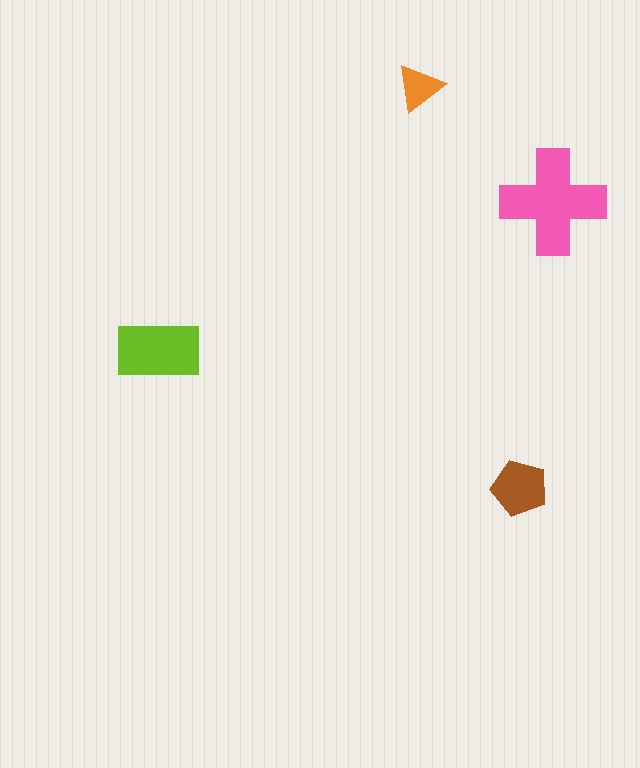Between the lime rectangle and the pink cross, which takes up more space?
The pink cross.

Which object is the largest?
The pink cross.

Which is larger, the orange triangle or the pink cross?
The pink cross.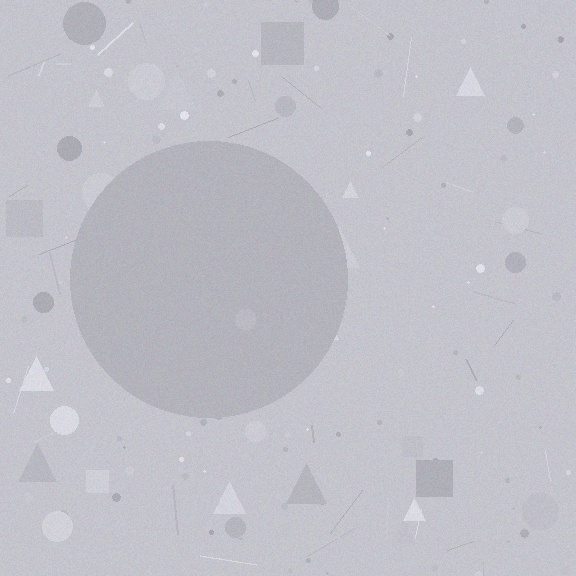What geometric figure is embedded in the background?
A circle is embedded in the background.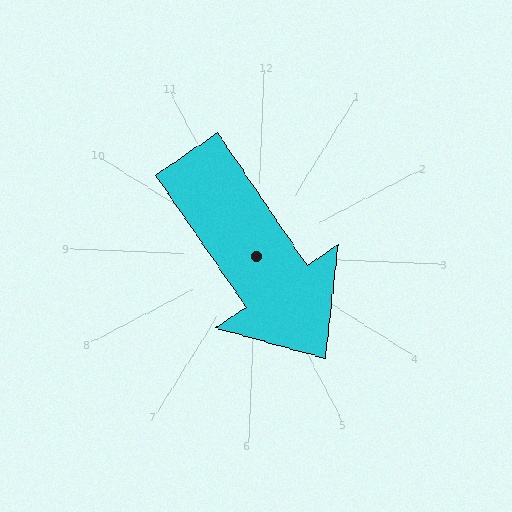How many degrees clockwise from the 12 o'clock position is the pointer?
Approximately 143 degrees.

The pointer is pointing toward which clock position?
Roughly 5 o'clock.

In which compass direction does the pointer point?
Southeast.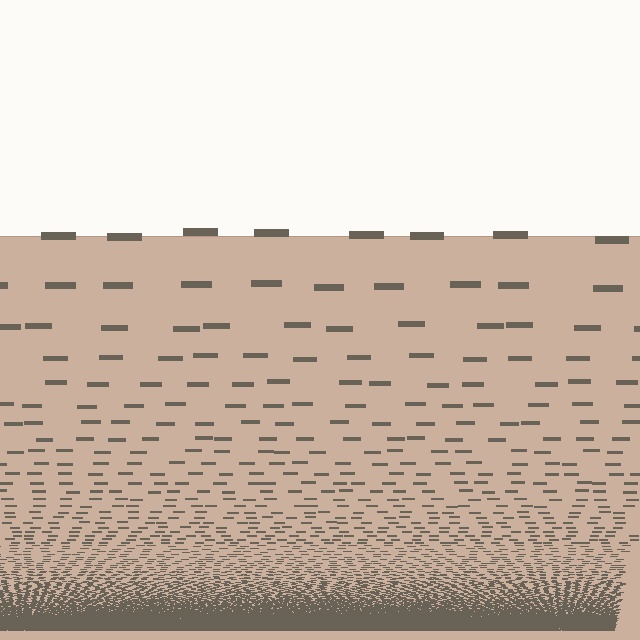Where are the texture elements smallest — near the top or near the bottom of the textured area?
Near the bottom.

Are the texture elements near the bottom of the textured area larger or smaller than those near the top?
Smaller. The gradient is inverted — elements near the bottom are smaller and denser.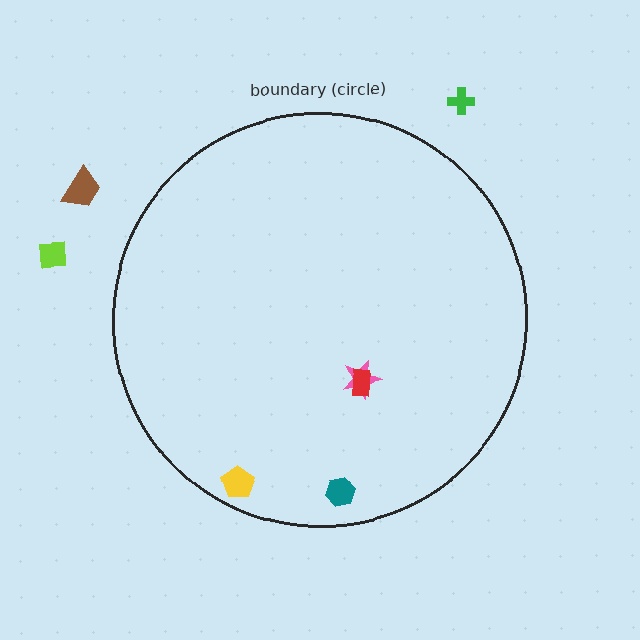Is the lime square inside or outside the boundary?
Outside.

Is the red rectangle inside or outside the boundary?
Inside.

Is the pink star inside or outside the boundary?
Inside.